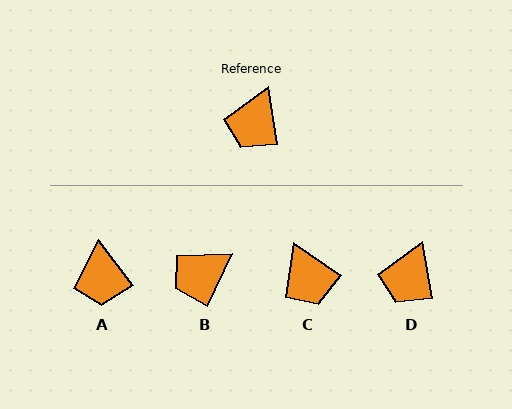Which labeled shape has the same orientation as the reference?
D.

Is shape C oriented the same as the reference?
No, it is off by about 46 degrees.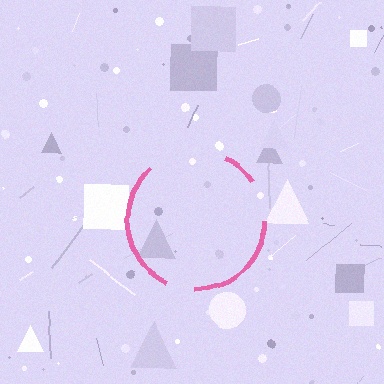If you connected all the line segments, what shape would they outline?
They would outline a circle.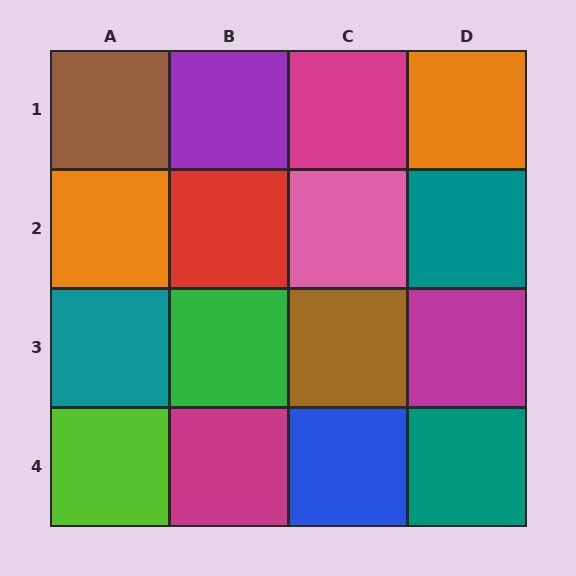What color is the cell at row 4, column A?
Lime.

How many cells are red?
1 cell is red.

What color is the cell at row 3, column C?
Brown.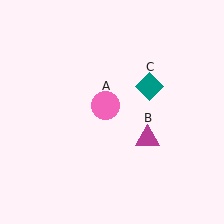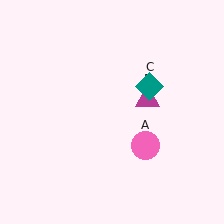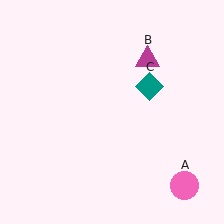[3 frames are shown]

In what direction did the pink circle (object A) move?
The pink circle (object A) moved down and to the right.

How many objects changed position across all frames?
2 objects changed position: pink circle (object A), magenta triangle (object B).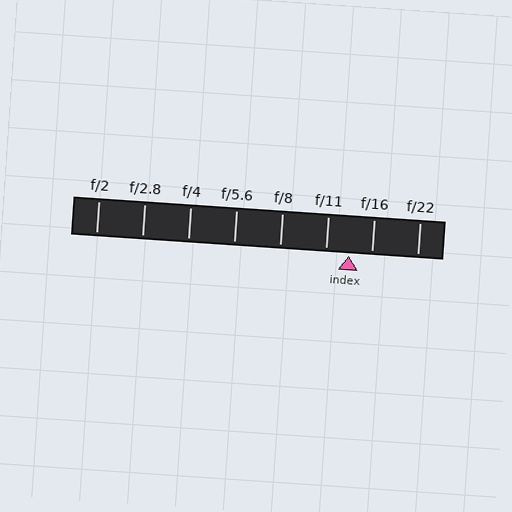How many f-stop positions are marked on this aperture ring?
There are 8 f-stop positions marked.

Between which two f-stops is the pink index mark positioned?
The index mark is between f/11 and f/16.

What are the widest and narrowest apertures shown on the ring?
The widest aperture shown is f/2 and the narrowest is f/22.